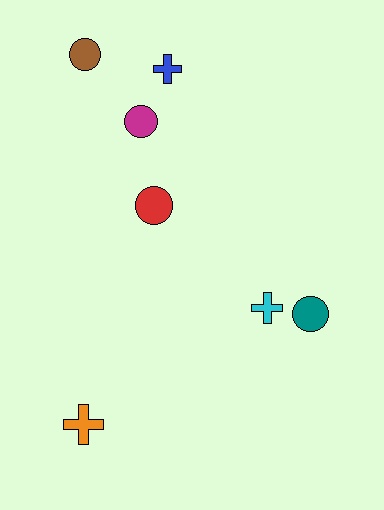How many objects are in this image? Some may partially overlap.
There are 7 objects.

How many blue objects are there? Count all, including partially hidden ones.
There is 1 blue object.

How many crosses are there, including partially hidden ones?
There are 3 crosses.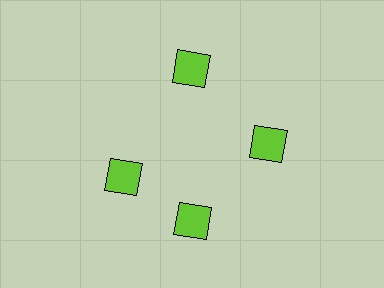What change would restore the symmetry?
The symmetry would be restored by rotating it back into even spacing with its neighbors so that all 4 squares sit at equal angles and equal distance from the center.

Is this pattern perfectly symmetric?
No. The 4 lime squares are arranged in a ring, but one element near the 9 o'clock position is rotated out of alignment along the ring, breaking the 4-fold rotational symmetry.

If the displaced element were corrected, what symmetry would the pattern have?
It would have 4-fold rotational symmetry — the pattern would map onto itself every 90 degrees.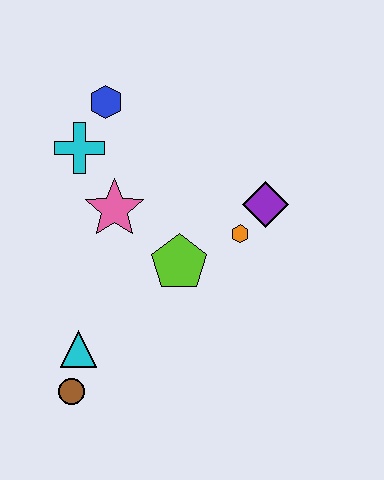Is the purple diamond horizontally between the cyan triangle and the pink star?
No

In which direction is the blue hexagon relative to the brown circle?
The blue hexagon is above the brown circle.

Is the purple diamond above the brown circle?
Yes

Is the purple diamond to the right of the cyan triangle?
Yes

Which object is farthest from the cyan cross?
The brown circle is farthest from the cyan cross.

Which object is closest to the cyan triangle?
The brown circle is closest to the cyan triangle.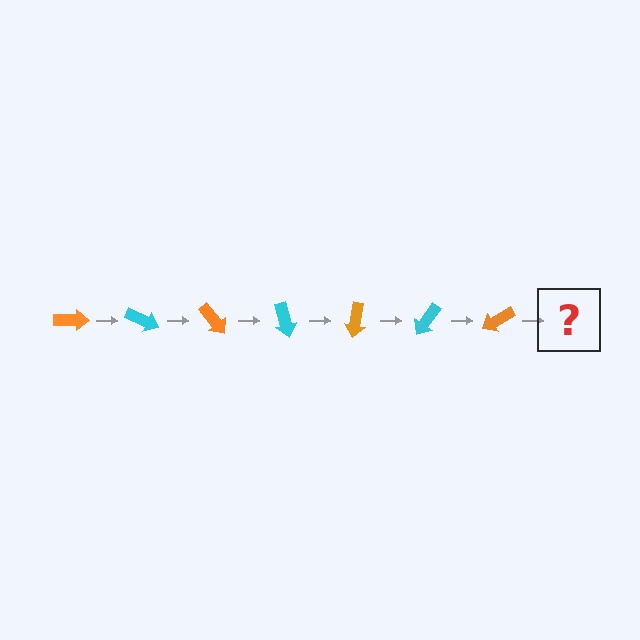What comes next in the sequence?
The next element should be a cyan arrow, rotated 175 degrees from the start.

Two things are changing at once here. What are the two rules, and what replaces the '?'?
The two rules are that it rotates 25 degrees each step and the color cycles through orange and cyan. The '?' should be a cyan arrow, rotated 175 degrees from the start.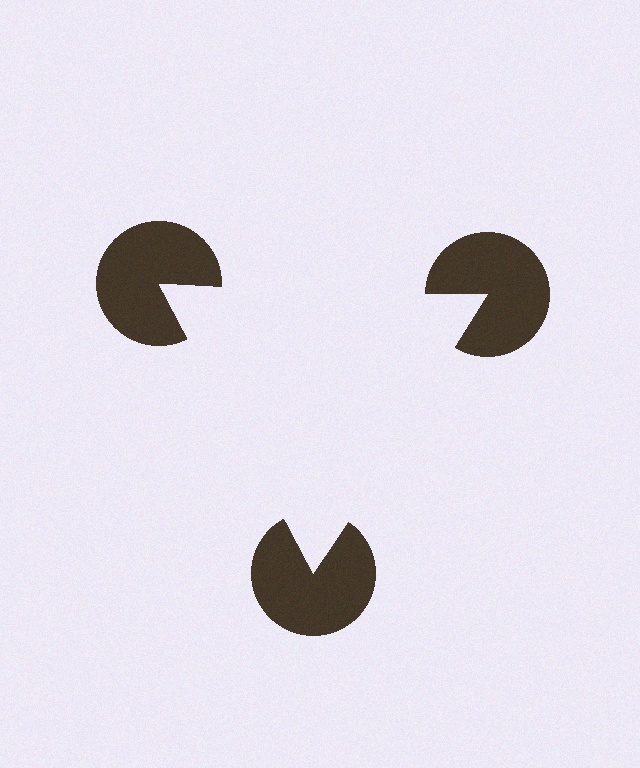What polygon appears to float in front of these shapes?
An illusory triangle — its edges are inferred from the aligned wedge cuts in the pac-man discs, not physically drawn.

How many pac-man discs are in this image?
There are 3 — one at each vertex of the illusory triangle.